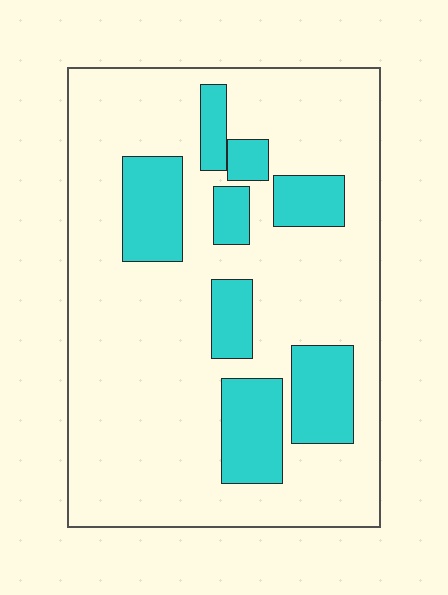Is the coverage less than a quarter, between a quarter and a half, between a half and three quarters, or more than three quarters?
Less than a quarter.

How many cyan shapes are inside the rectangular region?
8.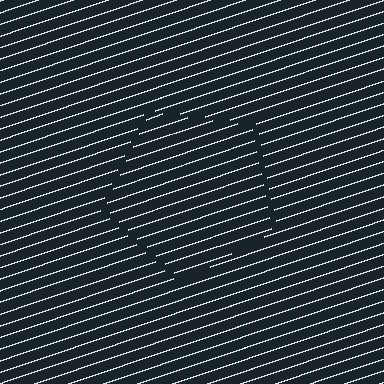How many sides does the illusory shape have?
5 sides — the line-ends trace a pentagon.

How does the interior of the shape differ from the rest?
The interior of the shape contains the same grating, shifted by half a period — the contour is defined by the phase discontinuity where line-ends from the inner and outer gratings abut.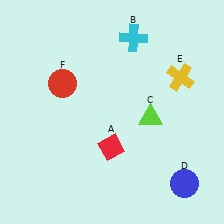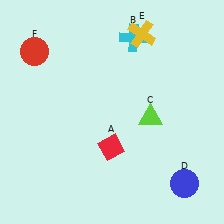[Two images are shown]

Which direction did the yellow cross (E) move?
The yellow cross (E) moved up.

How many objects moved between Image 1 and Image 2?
2 objects moved between the two images.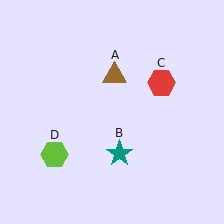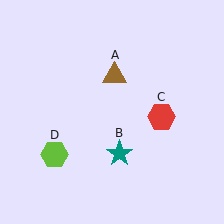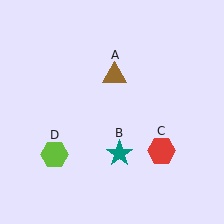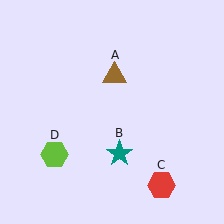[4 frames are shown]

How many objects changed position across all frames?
1 object changed position: red hexagon (object C).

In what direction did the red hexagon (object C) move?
The red hexagon (object C) moved down.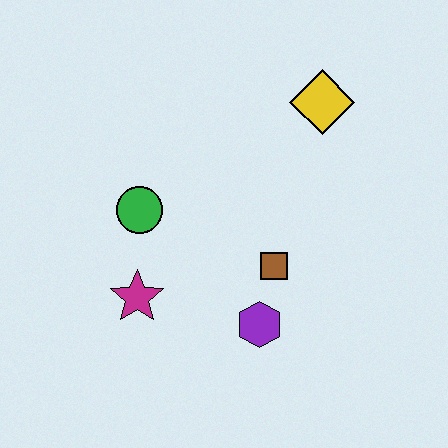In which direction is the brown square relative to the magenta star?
The brown square is to the right of the magenta star.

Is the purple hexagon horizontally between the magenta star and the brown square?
Yes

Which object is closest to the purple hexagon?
The brown square is closest to the purple hexagon.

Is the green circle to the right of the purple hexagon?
No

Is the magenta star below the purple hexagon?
No